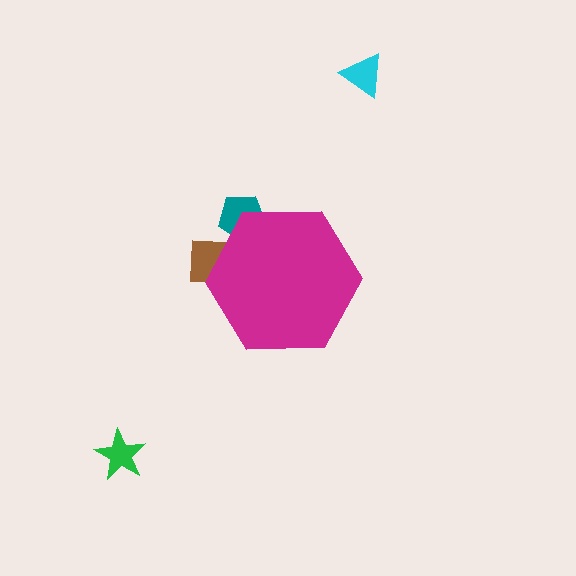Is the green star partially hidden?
No, the green star is fully visible.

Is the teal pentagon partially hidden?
Yes, the teal pentagon is partially hidden behind the magenta hexagon.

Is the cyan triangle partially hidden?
No, the cyan triangle is fully visible.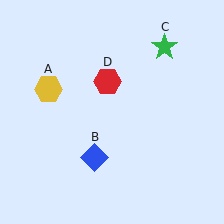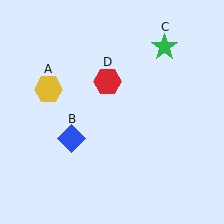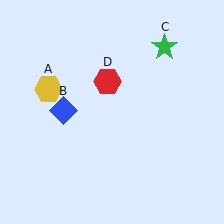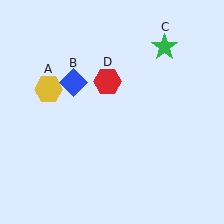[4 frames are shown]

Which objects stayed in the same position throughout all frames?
Yellow hexagon (object A) and green star (object C) and red hexagon (object D) remained stationary.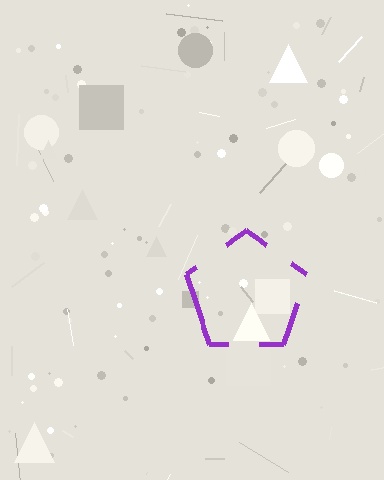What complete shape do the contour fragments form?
The contour fragments form a pentagon.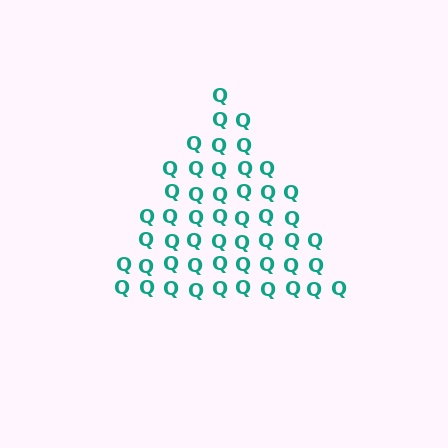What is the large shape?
The large shape is a triangle.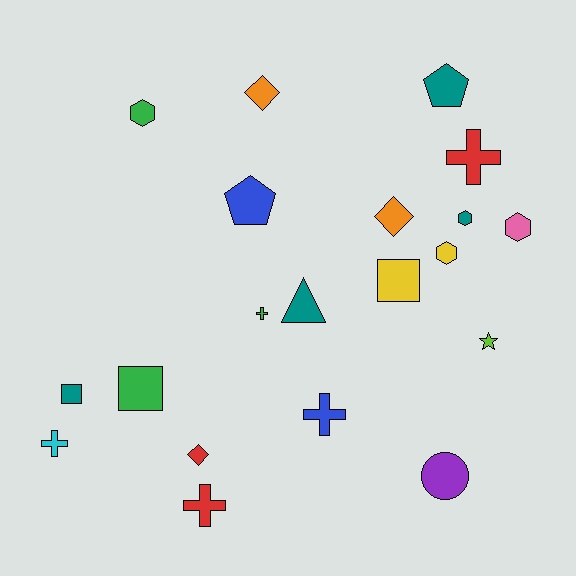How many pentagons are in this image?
There are 2 pentagons.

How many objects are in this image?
There are 20 objects.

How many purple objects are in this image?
There is 1 purple object.